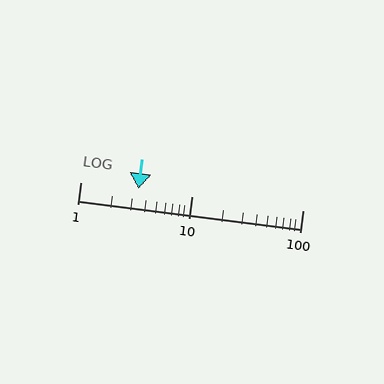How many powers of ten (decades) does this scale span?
The scale spans 2 decades, from 1 to 100.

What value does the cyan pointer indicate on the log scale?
The pointer indicates approximately 3.3.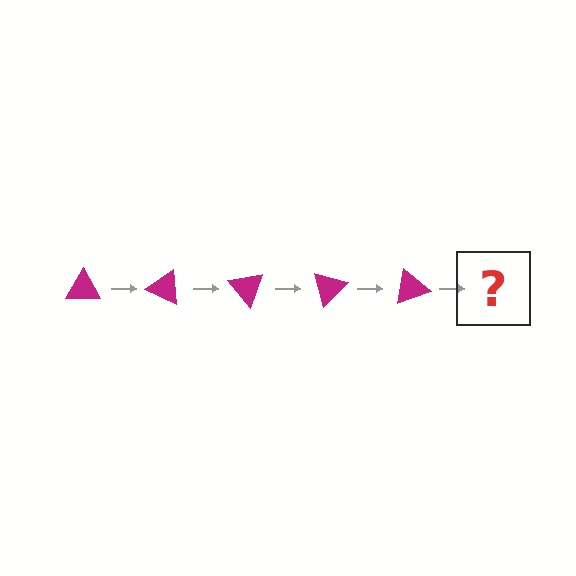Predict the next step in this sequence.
The next step is a magenta triangle rotated 125 degrees.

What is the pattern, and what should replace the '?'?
The pattern is that the triangle rotates 25 degrees each step. The '?' should be a magenta triangle rotated 125 degrees.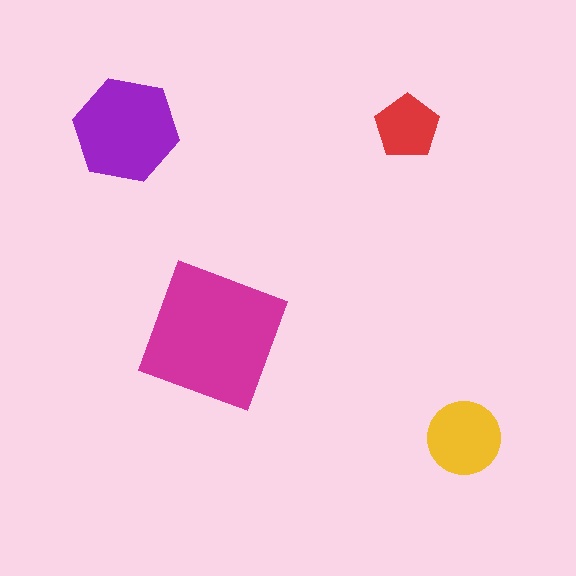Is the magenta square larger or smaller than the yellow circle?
Larger.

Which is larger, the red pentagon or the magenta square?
The magenta square.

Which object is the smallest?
The red pentagon.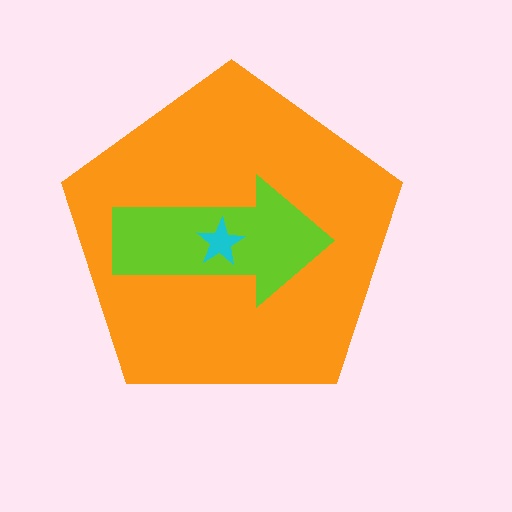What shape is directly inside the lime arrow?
The cyan star.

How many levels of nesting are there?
3.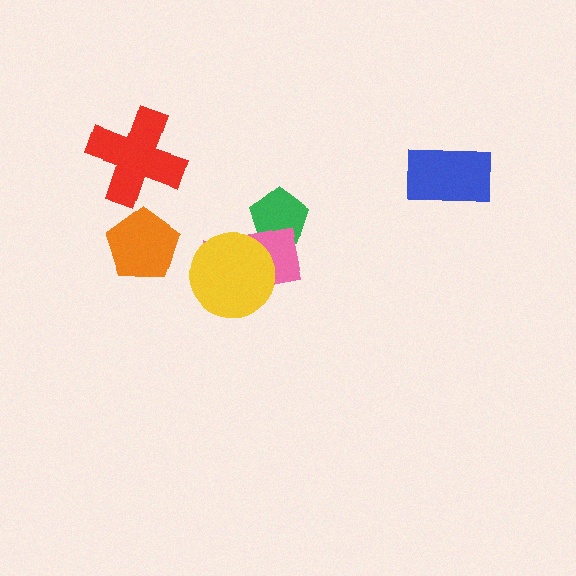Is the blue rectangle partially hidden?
No, no other shape covers it.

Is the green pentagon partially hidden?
Yes, it is partially covered by another shape.